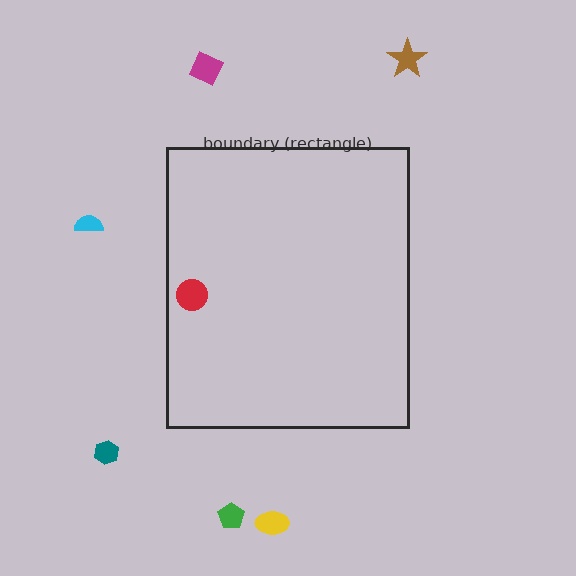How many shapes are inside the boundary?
1 inside, 6 outside.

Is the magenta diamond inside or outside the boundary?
Outside.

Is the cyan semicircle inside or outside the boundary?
Outside.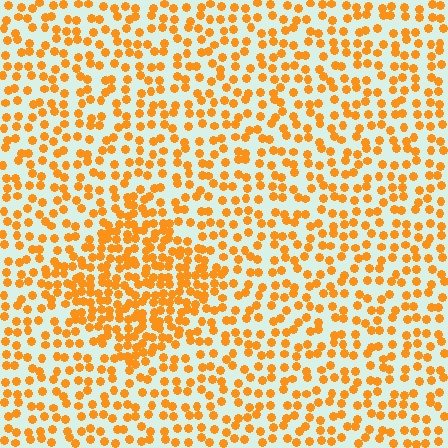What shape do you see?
I see a diamond.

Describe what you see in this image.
The image contains small orange elements arranged at two different densities. A diamond-shaped region is visible where the elements are more densely packed than the surrounding area.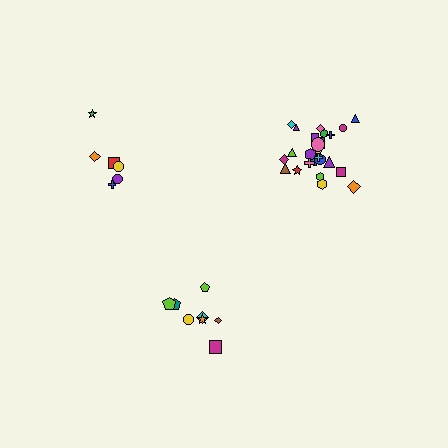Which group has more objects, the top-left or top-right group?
The top-right group.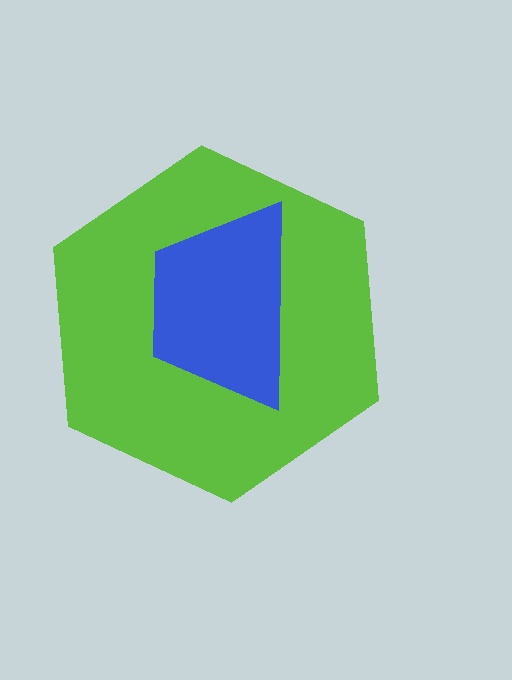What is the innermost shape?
The blue trapezoid.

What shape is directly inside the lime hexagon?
The blue trapezoid.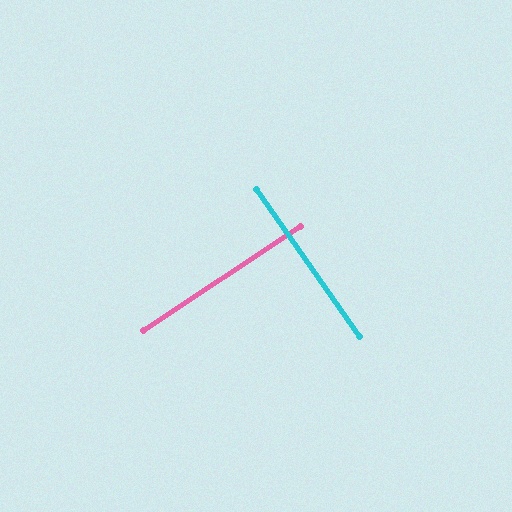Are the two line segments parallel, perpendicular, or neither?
Perpendicular — they meet at approximately 88°.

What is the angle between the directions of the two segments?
Approximately 88 degrees.